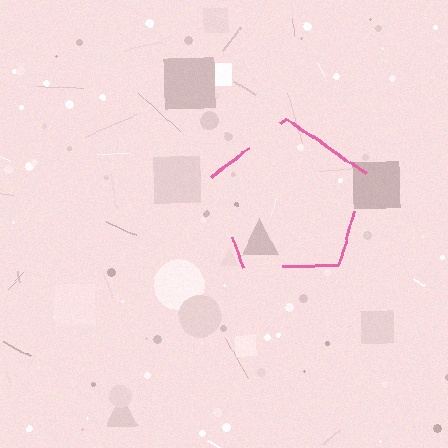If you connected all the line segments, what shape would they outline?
They would outline a pentagon.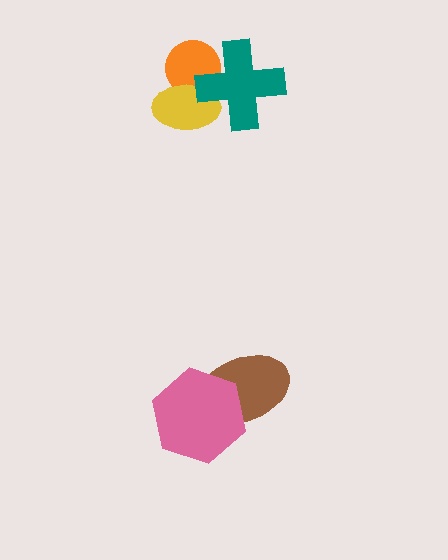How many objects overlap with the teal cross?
2 objects overlap with the teal cross.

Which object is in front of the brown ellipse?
The pink hexagon is in front of the brown ellipse.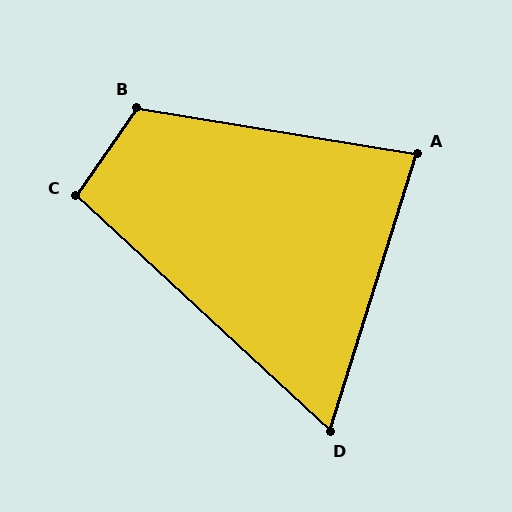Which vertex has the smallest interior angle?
D, at approximately 65 degrees.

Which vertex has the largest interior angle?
B, at approximately 115 degrees.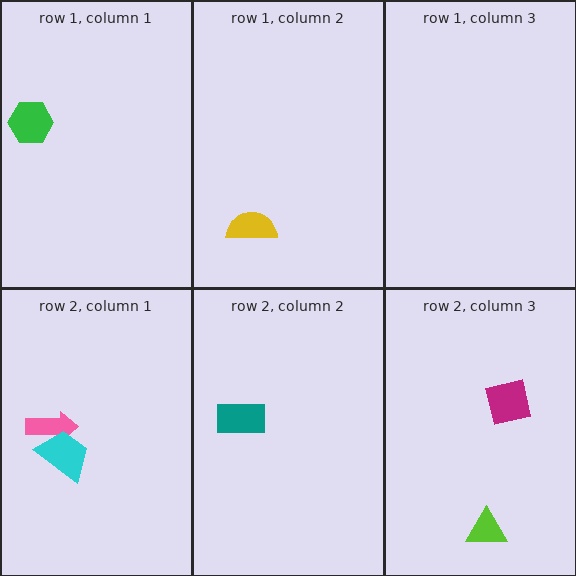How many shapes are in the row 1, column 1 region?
1.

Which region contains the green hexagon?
The row 1, column 1 region.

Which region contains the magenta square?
The row 2, column 3 region.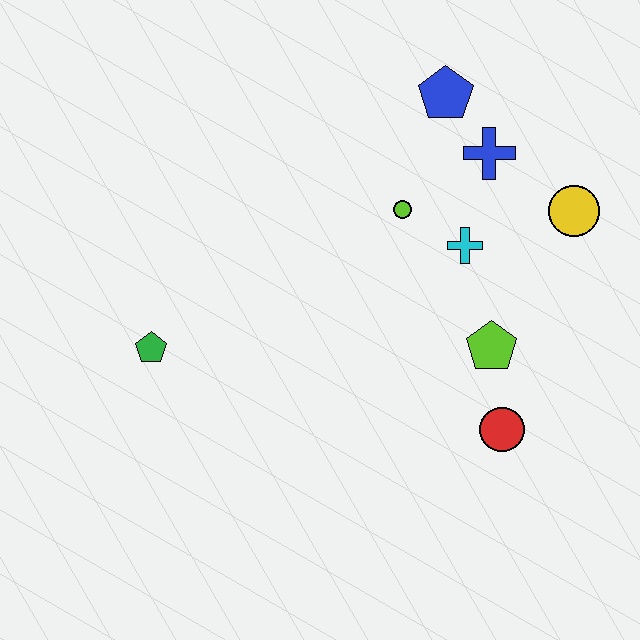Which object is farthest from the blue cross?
The green pentagon is farthest from the blue cross.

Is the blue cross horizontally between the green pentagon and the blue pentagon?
No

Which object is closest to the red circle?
The lime pentagon is closest to the red circle.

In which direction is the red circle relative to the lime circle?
The red circle is below the lime circle.